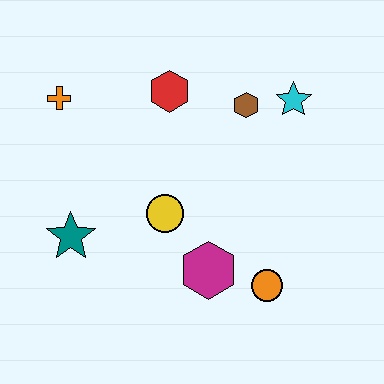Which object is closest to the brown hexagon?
The cyan star is closest to the brown hexagon.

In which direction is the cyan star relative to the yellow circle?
The cyan star is to the right of the yellow circle.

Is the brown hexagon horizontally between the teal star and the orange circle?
Yes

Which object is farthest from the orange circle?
The orange cross is farthest from the orange circle.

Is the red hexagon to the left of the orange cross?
No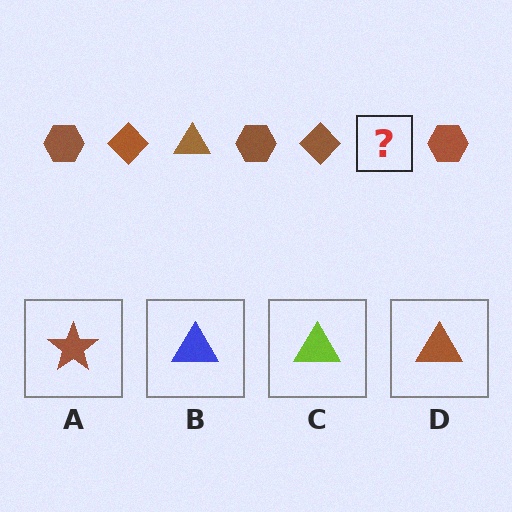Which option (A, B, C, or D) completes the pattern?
D.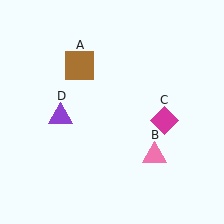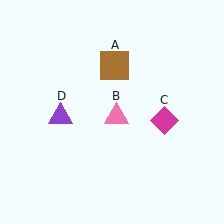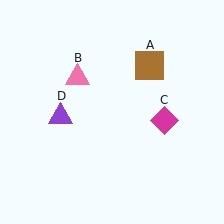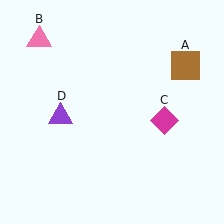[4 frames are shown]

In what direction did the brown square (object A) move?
The brown square (object A) moved right.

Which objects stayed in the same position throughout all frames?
Magenta diamond (object C) and purple triangle (object D) remained stationary.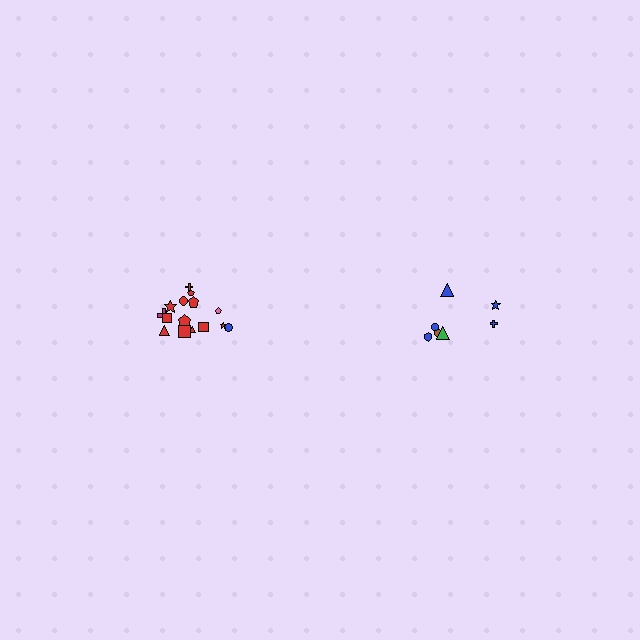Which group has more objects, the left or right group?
The left group.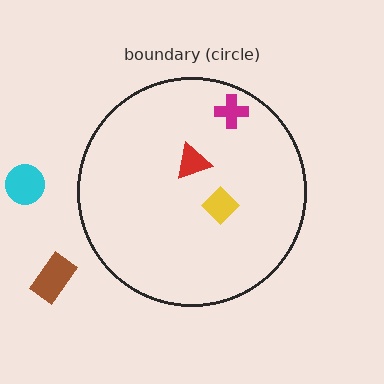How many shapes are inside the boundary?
3 inside, 2 outside.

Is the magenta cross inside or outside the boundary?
Inside.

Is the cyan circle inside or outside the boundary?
Outside.